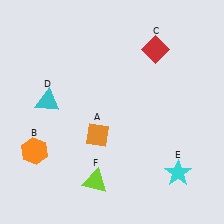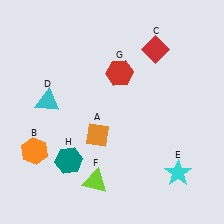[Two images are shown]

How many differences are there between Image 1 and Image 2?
There are 2 differences between the two images.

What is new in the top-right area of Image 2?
A red hexagon (G) was added in the top-right area of Image 2.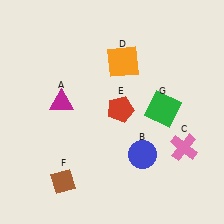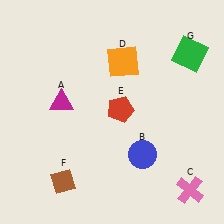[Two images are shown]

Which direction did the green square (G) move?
The green square (G) moved up.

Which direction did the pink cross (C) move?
The pink cross (C) moved down.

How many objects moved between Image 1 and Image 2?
2 objects moved between the two images.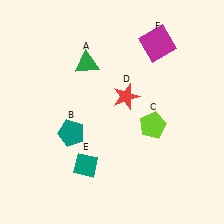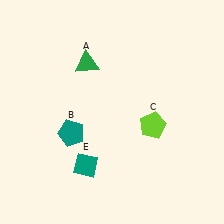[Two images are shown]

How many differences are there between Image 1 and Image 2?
There are 2 differences between the two images.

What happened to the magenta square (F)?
The magenta square (F) was removed in Image 2. It was in the top-right area of Image 1.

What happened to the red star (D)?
The red star (D) was removed in Image 2. It was in the top-right area of Image 1.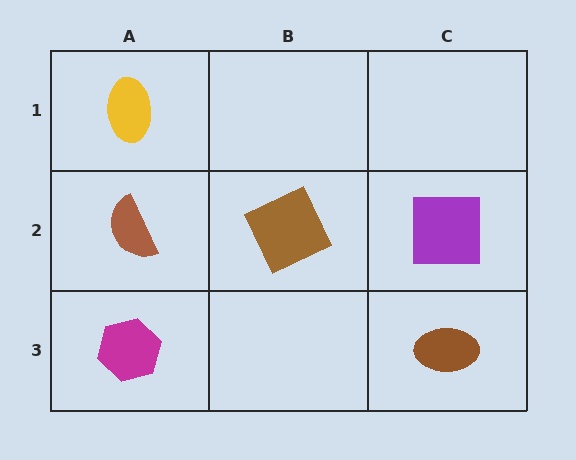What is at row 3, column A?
A magenta hexagon.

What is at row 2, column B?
A brown square.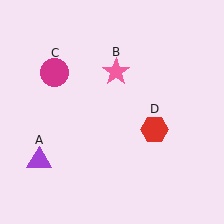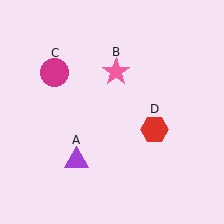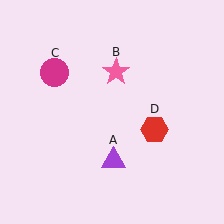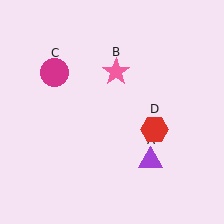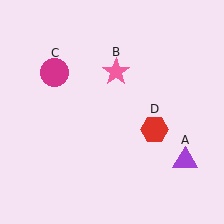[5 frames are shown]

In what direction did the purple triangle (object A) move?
The purple triangle (object A) moved right.